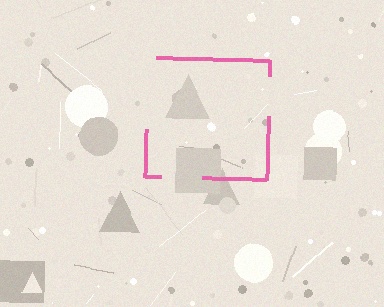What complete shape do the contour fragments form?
The contour fragments form a square.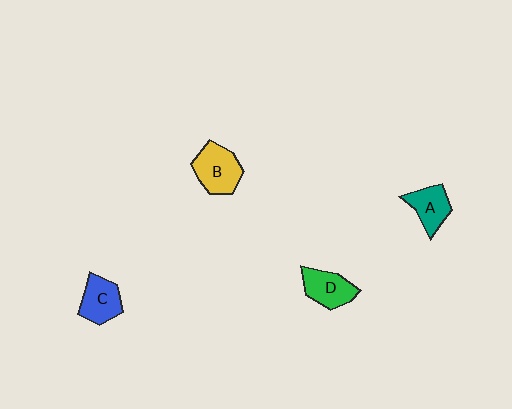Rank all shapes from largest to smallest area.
From largest to smallest: B (yellow), D (green), C (blue), A (teal).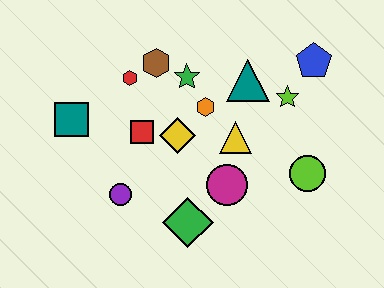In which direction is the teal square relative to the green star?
The teal square is to the left of the green star.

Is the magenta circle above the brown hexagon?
No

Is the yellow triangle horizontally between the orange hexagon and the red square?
No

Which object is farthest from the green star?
The lime circle is farthest from the green star.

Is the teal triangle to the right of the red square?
Yes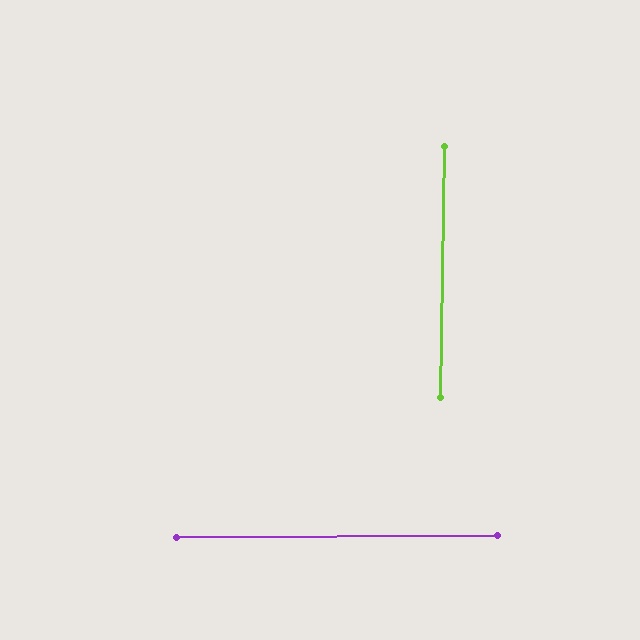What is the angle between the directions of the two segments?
Approximately 89 degrees.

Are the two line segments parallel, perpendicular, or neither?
Perpendicular — they meet at approximately 89°.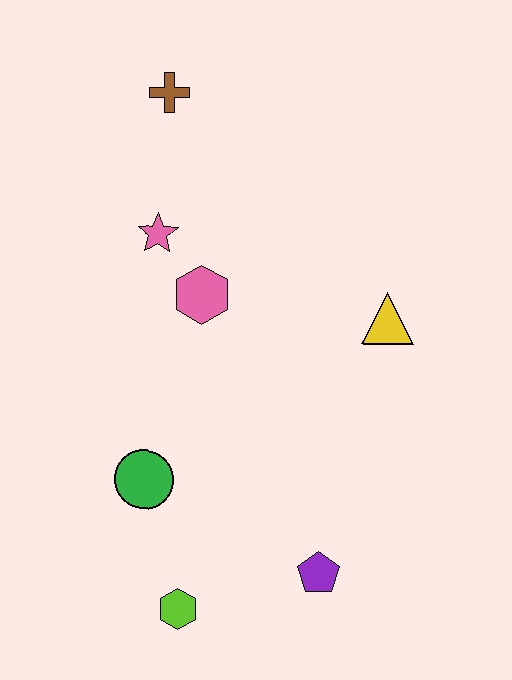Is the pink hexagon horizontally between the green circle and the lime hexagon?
No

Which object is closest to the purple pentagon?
The lime hexagon is closest to the purple pentagon.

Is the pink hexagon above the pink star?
No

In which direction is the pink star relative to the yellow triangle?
The pink star is to the left of the yellow triangle.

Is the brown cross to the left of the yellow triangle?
Yes